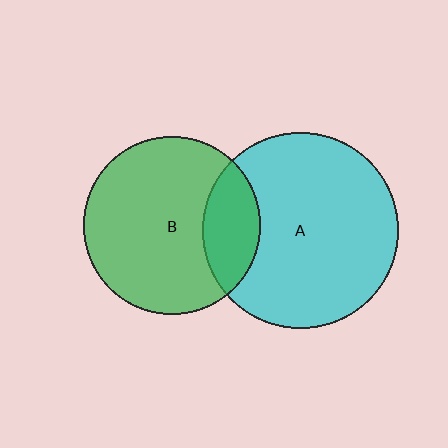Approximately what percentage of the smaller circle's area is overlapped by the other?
Approximately 20%.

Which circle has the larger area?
Circle A (cyan).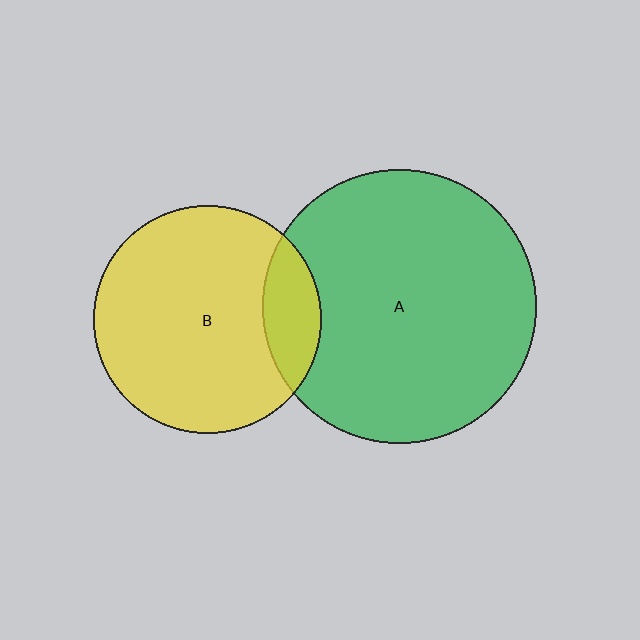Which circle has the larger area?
Circle A (green).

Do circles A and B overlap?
Yes.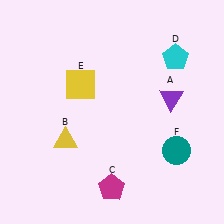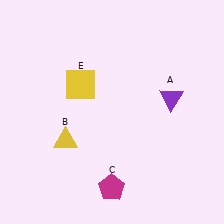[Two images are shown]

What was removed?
The cyan pentagon (D), the teal circle (F) were removed in Image 2.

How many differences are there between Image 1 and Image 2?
There are 2 differences between the two images.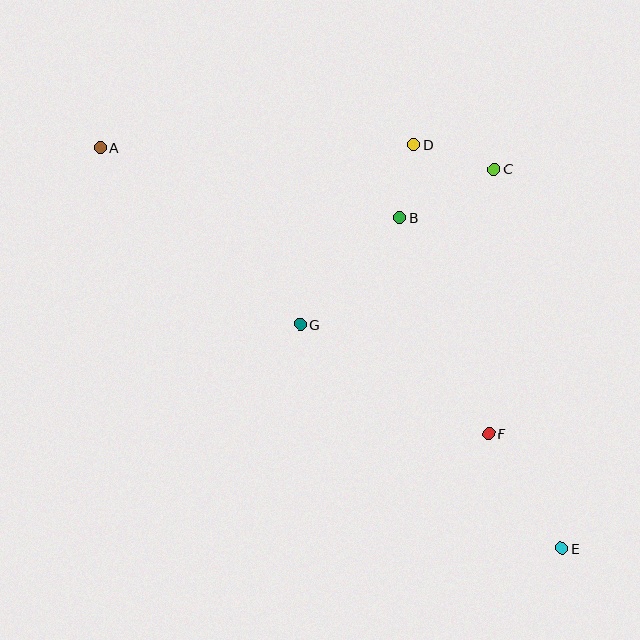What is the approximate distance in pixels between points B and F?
The distance between B and F is approximately 233 pixels.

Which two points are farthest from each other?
Points A and E are farthest from each other.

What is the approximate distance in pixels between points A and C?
The distance between A and C is approximately 395 pixels.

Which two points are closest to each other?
Points B and D are closest to each other.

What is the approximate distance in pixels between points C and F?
The distance between C and F is approximately 264 pixels.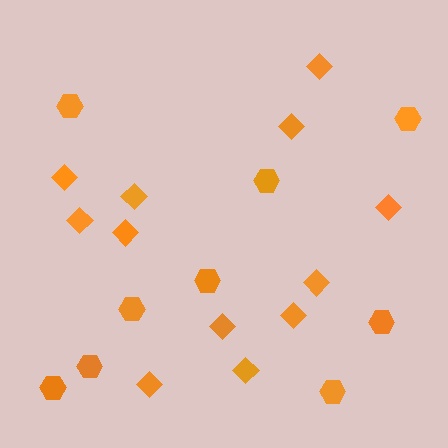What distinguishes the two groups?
There are 2 groups: one group of diamonds (12) and one group of hexagons (9).